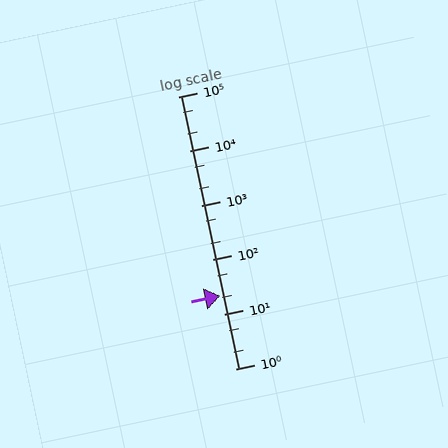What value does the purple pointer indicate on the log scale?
The pointer indicates approximately 22.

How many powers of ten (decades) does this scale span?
The scale spans 5 decades, from 1 to 100000.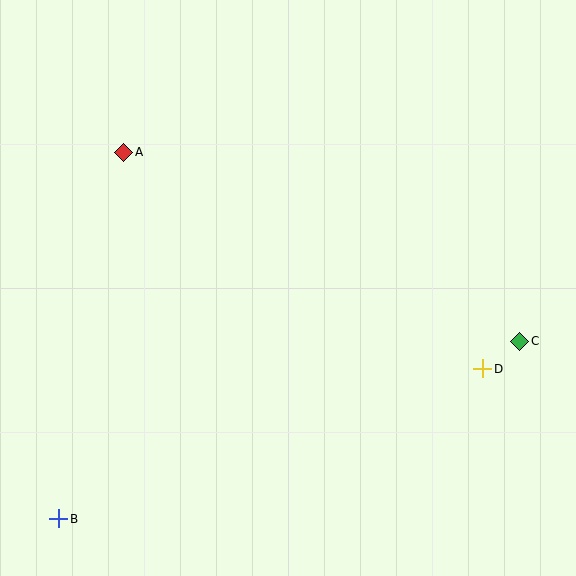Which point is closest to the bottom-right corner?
Point D is closest to the bottom-right corner.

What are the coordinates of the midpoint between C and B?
The midpoint between C and B is at (289, 430).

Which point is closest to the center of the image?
Point D at (483, 369) is closest to the center.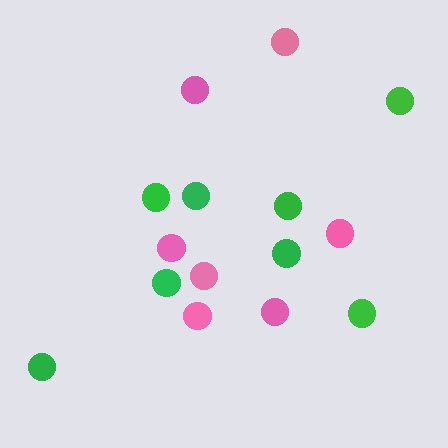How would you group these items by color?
There are 2 groups: one group of green circles (8) and one group of pink circles (7).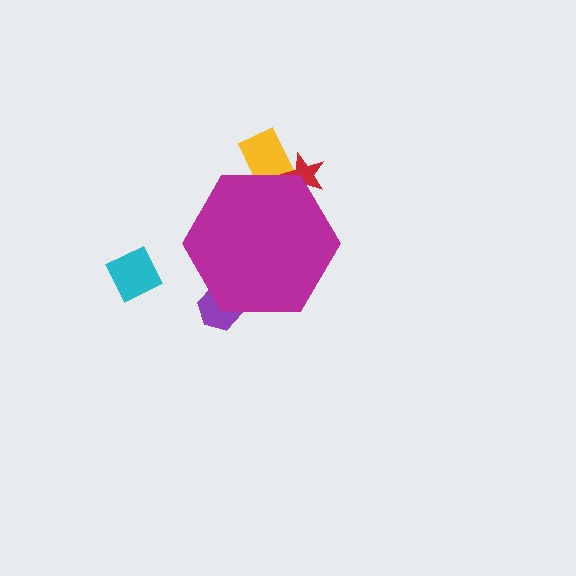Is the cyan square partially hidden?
No, the cyan square is fully visible.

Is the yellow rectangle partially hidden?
Yes, the yellow rectangle is partially hidden behind the magenta hexagon.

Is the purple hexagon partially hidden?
Yes, the purple hexagon is partially hidden behind the magenta hexagon.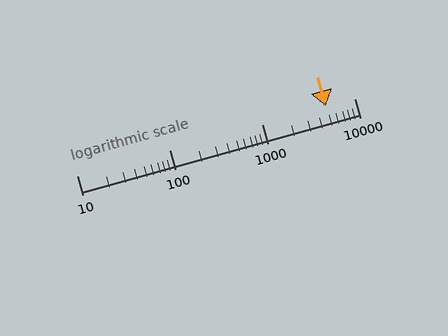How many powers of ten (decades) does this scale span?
The scale spans 3 decades, from 10 to 10000.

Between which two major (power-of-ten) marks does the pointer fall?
The pointer is between 1000 and 10000.